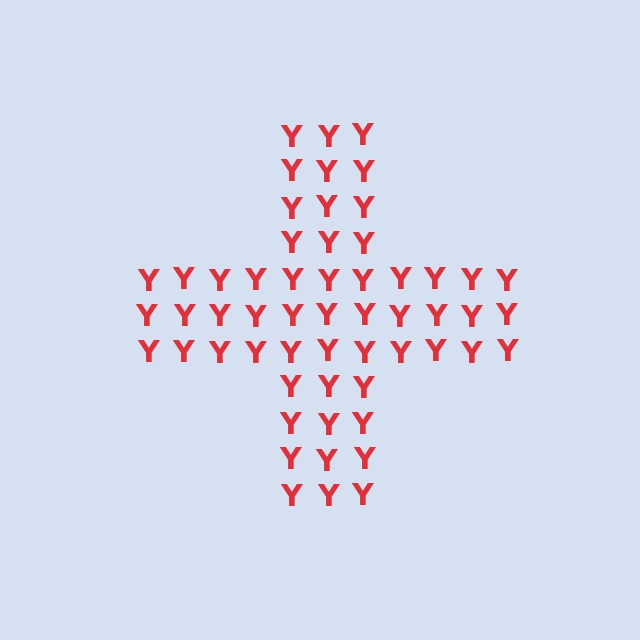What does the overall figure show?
The overall figure shows a cross.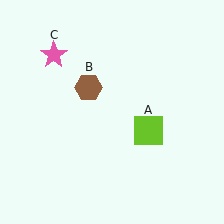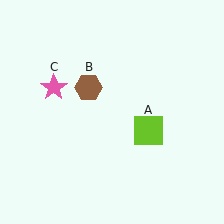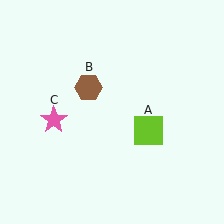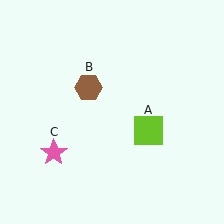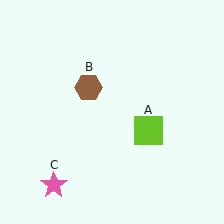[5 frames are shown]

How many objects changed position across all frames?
1 object changed position: pink star (object C).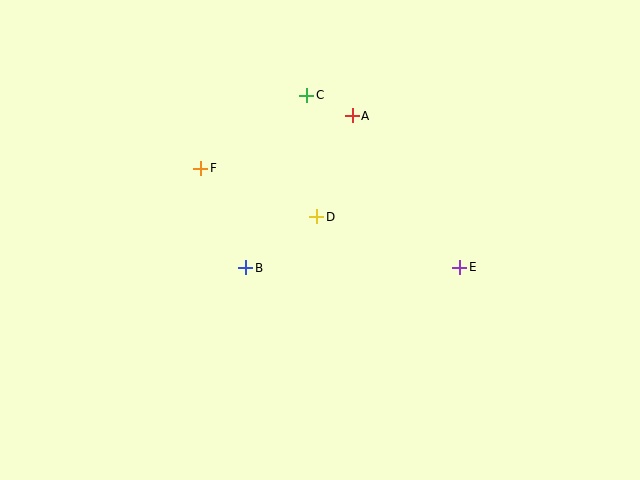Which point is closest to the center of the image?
Point D at (317, 217) is closest to the center.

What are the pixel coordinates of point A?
Point A is at (352, 116).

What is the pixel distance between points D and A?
The distance between D and A is 107 pixels.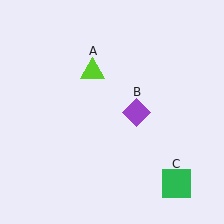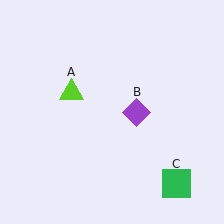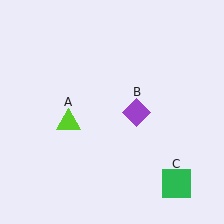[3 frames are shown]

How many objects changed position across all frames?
1 object changed position: lime triangle (object A).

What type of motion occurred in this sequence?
The lime triangle (object A) rotated counterclockwise around the center of the scene.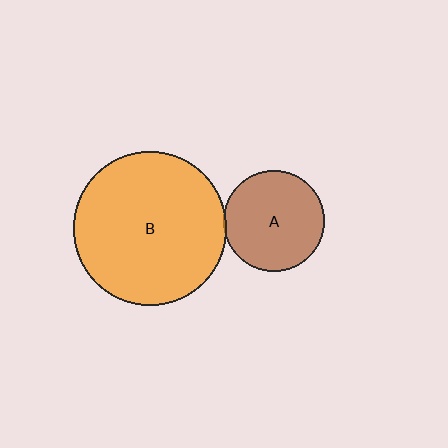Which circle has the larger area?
Circle B (orange).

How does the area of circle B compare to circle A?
Approximately 2.3 times.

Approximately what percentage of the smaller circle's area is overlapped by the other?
Approximately 5%.